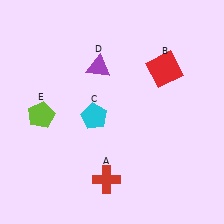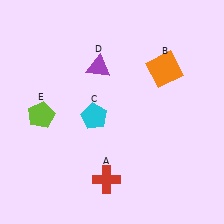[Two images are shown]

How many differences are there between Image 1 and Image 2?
There is 1 difference between the two images.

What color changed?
The square (B) changed from red in Image 1 to orange in Image 2.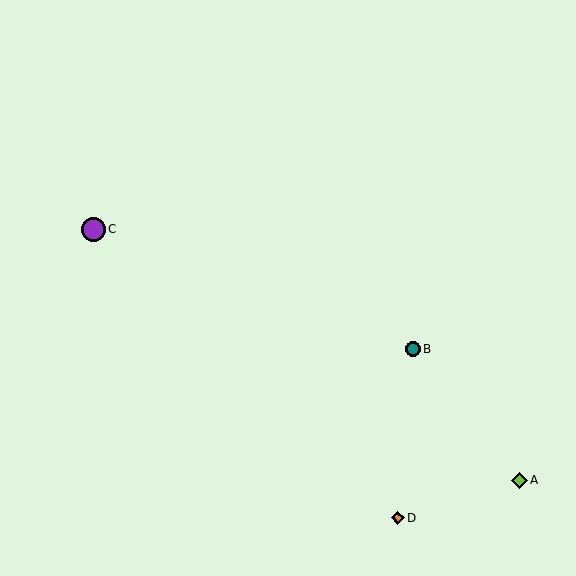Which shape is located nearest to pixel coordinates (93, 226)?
The purple circle (labeled C) at (94, 229) is nearest to that location.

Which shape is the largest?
The purple circle (labeled C) is the largest.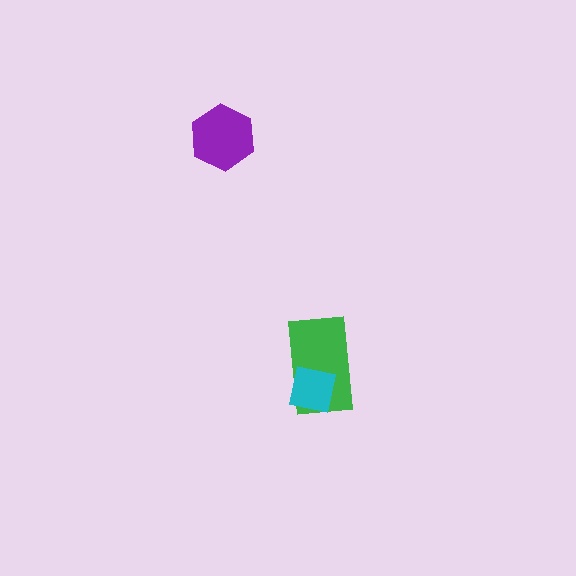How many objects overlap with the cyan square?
1 object overlaps with the cyan square.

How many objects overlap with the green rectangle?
1 object overlaps with the green rectangle.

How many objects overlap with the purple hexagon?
0 objects overlap with the purple hexagon.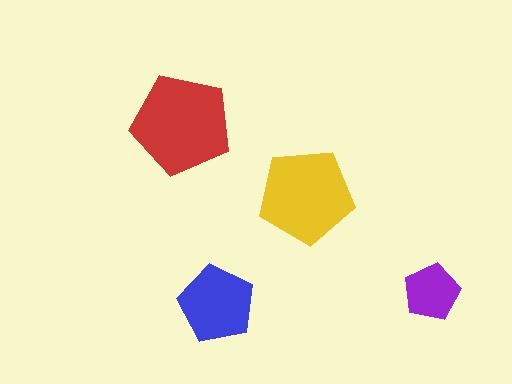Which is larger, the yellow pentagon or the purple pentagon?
The yellow one.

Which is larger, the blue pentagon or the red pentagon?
The red one.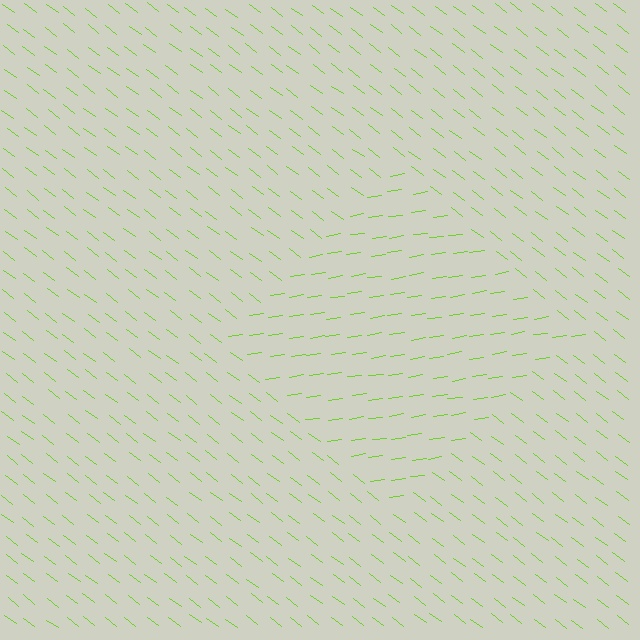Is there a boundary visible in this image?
Yes, there is a texture boundary formed by a change in line orientation.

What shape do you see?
I see a diamond.